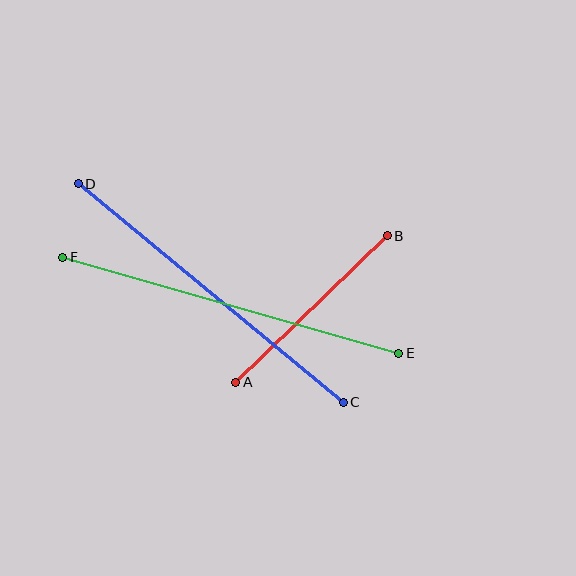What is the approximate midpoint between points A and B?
The midpoint is at approximately (312, 309) pixels.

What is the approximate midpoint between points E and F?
The midpoint is at approximately (231, 305) pixels.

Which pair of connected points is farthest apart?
Points E and F are farthest apart.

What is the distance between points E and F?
The distance is approximately 350 pixels.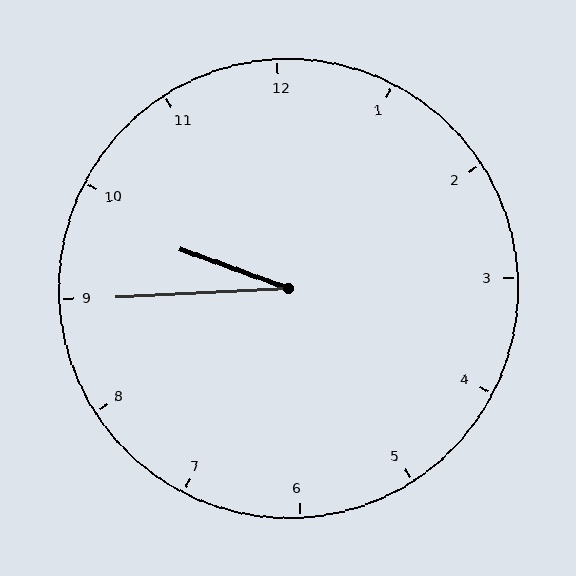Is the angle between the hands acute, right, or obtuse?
It is acute.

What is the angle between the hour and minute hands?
Approximately 22 degrees.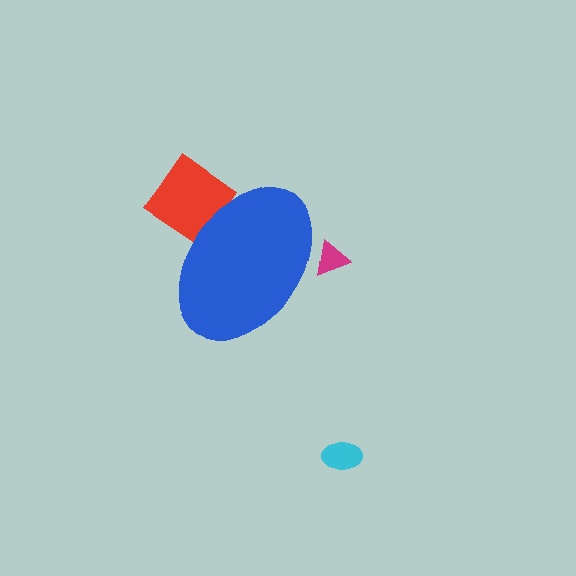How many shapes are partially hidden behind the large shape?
2 shapes are partially hidden.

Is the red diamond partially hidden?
Yes, the red diamond is partially hidden behind the blue ellipse.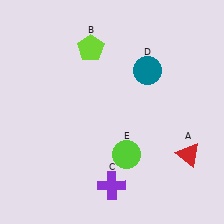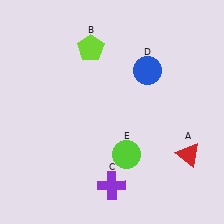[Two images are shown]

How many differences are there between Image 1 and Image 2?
There is 1 difference between the two images.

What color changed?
The circle (D) changed from teal in Image 1 to blue in Image 2.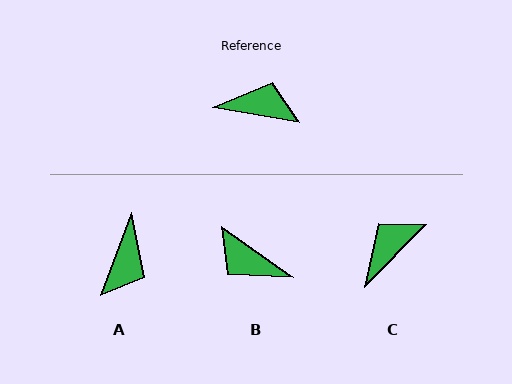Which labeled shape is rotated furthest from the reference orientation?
B, about 154 degrees away.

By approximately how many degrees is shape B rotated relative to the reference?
Approximately 154 degrees counter-clockwise.